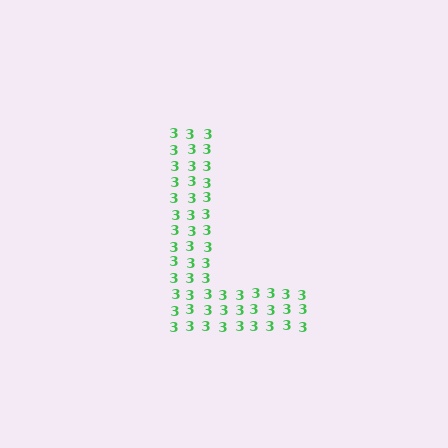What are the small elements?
The small elements are digit 3's.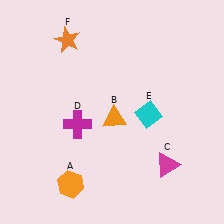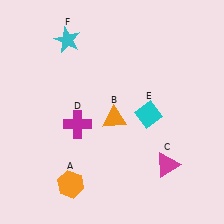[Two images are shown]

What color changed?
The star (F) changed from orange in Image 1 to cyan in Image 2.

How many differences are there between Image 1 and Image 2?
There is 1 difference between the two images.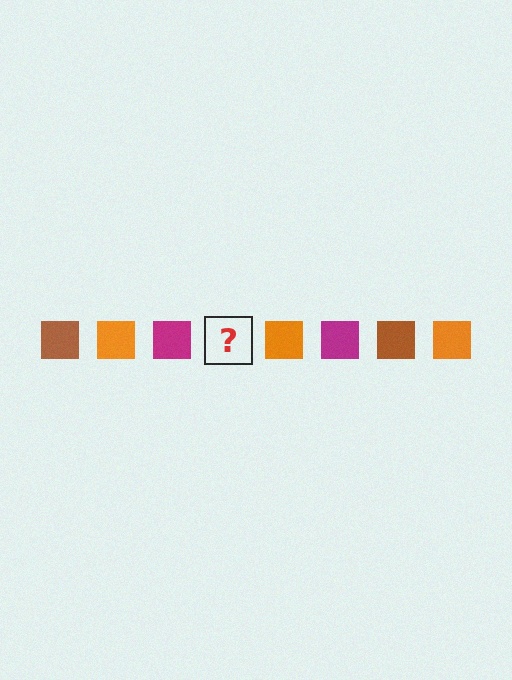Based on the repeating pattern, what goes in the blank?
The blank should be a brown square.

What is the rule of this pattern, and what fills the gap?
The rule is that the pattern cycles through brown, orange, magenta squares. The gap should be filled with a brown square.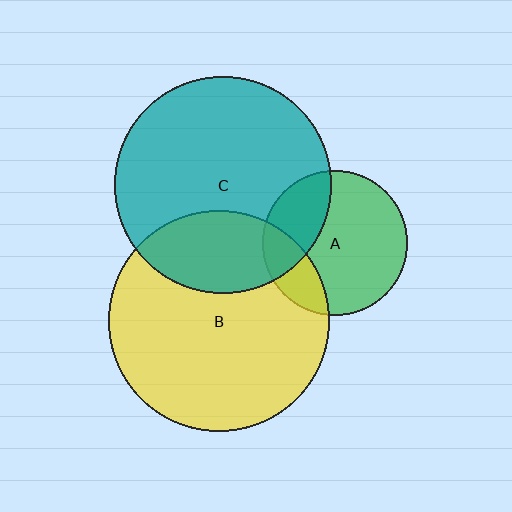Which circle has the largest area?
Circle B (yellow).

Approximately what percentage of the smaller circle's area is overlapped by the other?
Approximately 20%.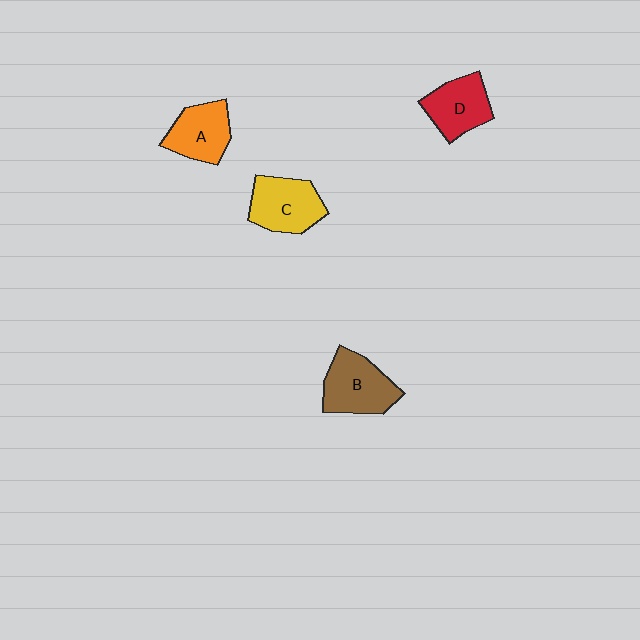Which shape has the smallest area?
Shape A (orange).